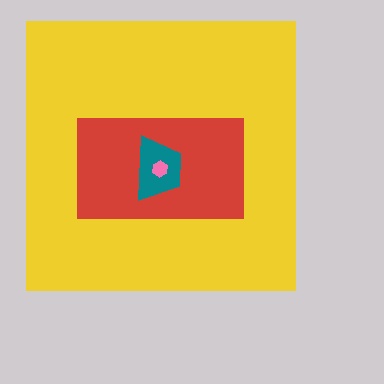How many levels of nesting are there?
4.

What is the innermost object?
The pink hexagon.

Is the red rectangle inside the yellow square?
Yes.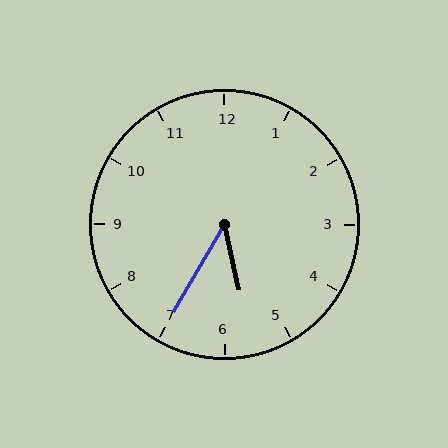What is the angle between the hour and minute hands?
Approximately 42 degrees.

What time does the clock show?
5:35.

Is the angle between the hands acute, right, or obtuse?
It is acute.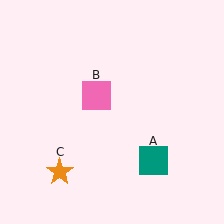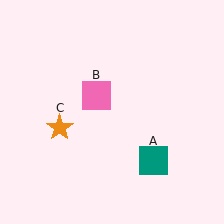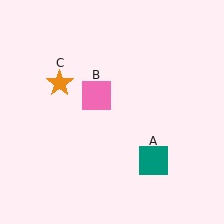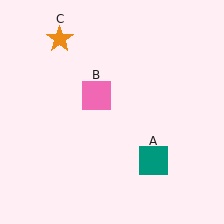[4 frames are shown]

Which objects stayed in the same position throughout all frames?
Teal square (object A) and pink square (object B) remained stationary.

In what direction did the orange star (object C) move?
The orange star (object C) moved up.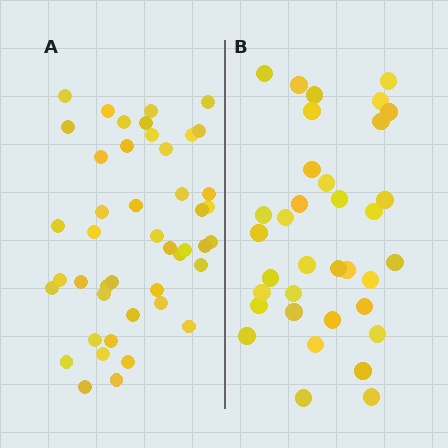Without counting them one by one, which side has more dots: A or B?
Region A (the left region) has more dots.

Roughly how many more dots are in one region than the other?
Region A has roughly 10 or so more dots than region B.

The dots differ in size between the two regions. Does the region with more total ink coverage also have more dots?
No. Region B has more total ink coverage because its dots are larger, but region A actually contains more individual dots. Total area can be misleading — the number of items is what matters here.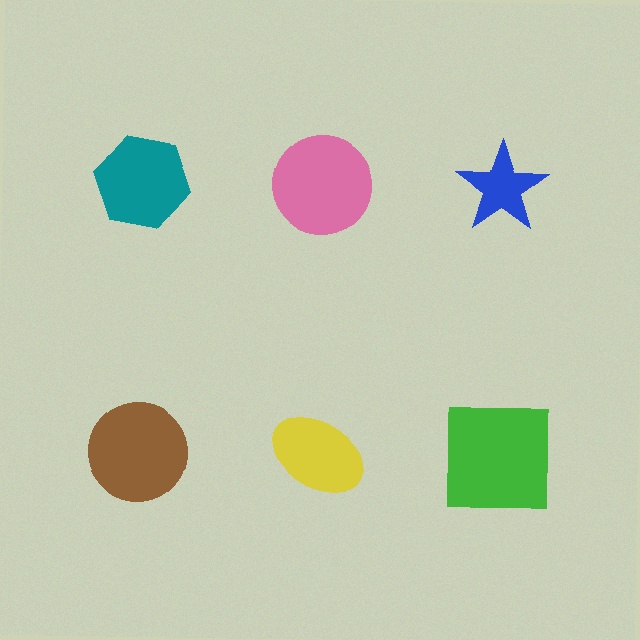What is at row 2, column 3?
A green square.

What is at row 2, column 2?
A yellow ellipse.